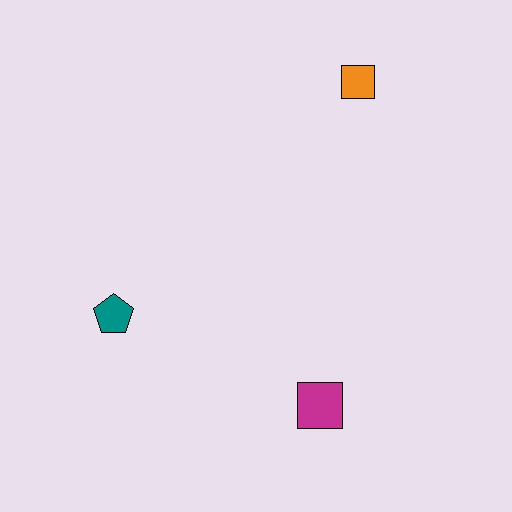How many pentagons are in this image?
There is 1 pentagon.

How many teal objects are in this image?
There is 1 teal object.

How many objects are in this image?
There are 3 objects.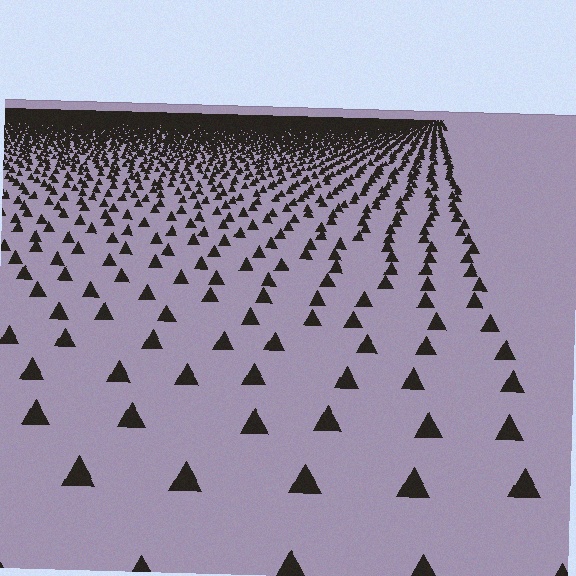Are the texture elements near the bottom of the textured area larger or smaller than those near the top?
Larger. Near the bottom, elements are closer to the viewer and appear at a bigger on-screen size.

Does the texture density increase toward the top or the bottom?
Density increases toward the top.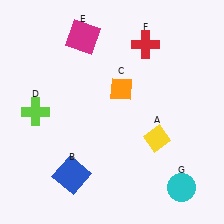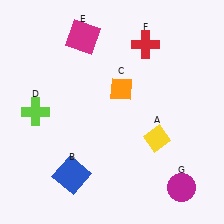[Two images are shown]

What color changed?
The circle (G) changed from cyan in Image 1 to magenta in Image 2.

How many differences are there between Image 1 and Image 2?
There is 1 difference between the two images.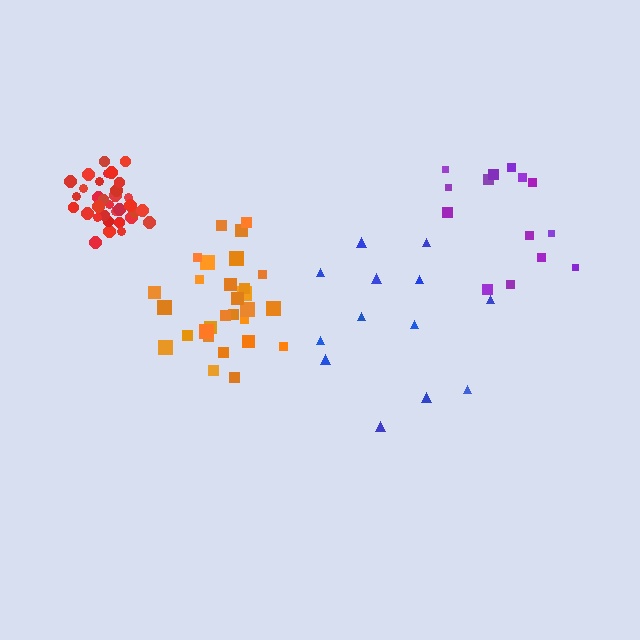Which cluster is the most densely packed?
Red.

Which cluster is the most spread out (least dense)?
Blue.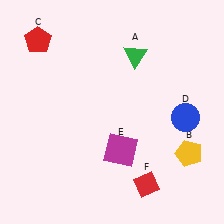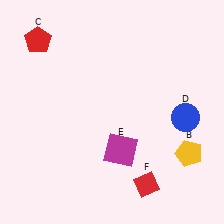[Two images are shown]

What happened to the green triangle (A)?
The green triangle (A) was removed in Image 2. It was in the top-right area of Image 1.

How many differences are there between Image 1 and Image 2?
There is 1 difference between the two images.